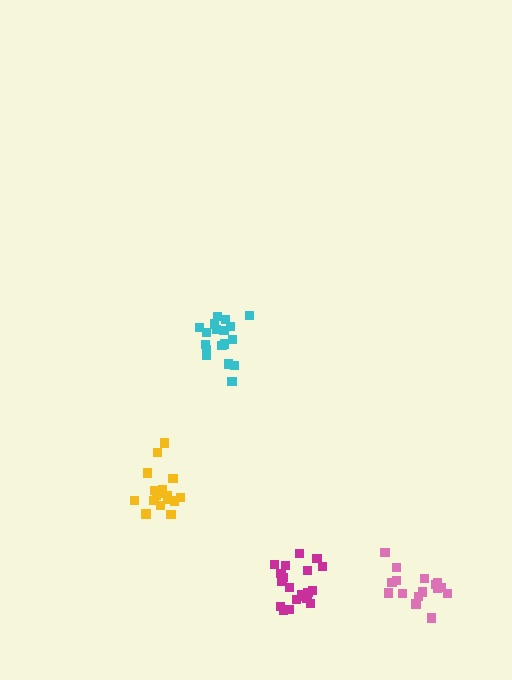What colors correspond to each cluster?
The clusters are colored: magenta, yellow, pink, cyan.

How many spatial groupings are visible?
There are 4 spatial groupings.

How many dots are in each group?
Group 1: 21 dots, Group 2: 17 dots, Group 3: 16 dots, Group 4: 18 dots (72 total).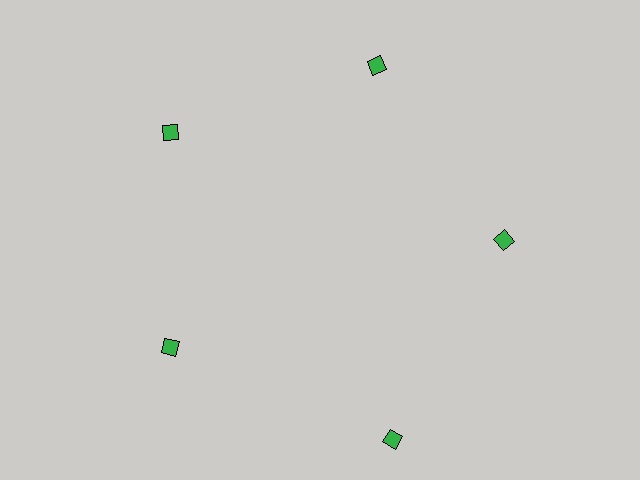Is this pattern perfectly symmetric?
No. The 5 green diamonds are arranged in a ring, but one element near the 5 o'clock position is pushed outward from the center, breaking the 5-fold rotational symmetry.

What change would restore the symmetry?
The symmetry would be restored by moving it inward, back onto the ring so that all 5 diamonds sit at equal angles and equal distance from the center.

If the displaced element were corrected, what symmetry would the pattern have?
It would have 5-fold rotational symmetry — the pattern would map onto itself every 72 degrees.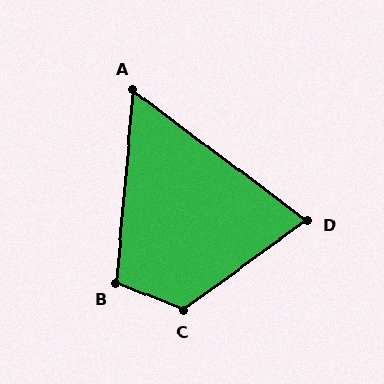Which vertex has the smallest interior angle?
A, at approximately 58 degrees.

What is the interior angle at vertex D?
Approximately 73 degrees (acute).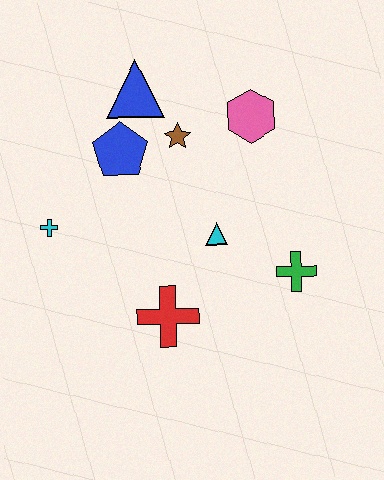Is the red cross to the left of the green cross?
Yes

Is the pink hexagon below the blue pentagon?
No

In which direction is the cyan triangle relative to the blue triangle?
The cyan triangle is below the blue triangle.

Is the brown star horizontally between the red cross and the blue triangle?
No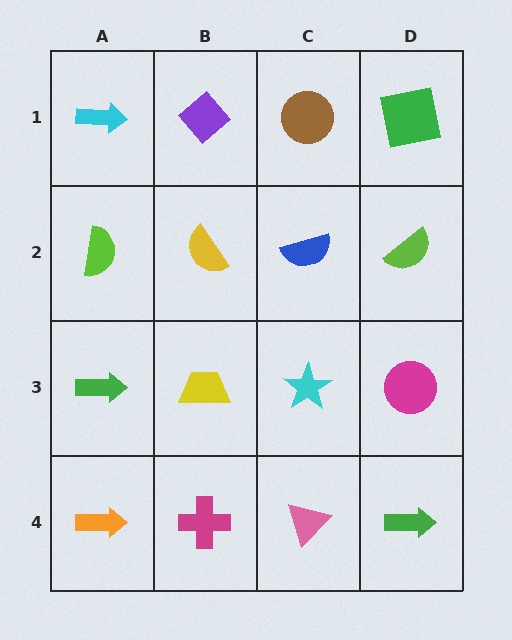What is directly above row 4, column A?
A green arrow.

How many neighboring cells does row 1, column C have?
3.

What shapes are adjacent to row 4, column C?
A cyan star (row 3, column C), a magenta cross (row 4, column B), a green arrow (row 4, column D).